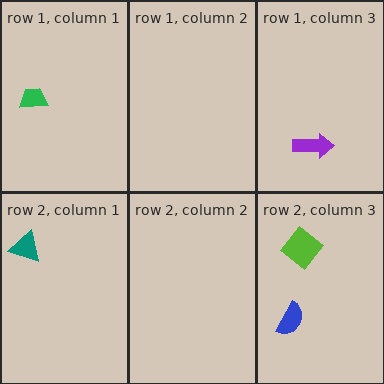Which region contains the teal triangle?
The row 2, column 1 region.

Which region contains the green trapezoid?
The row 1, column 1 region.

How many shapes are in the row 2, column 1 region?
1.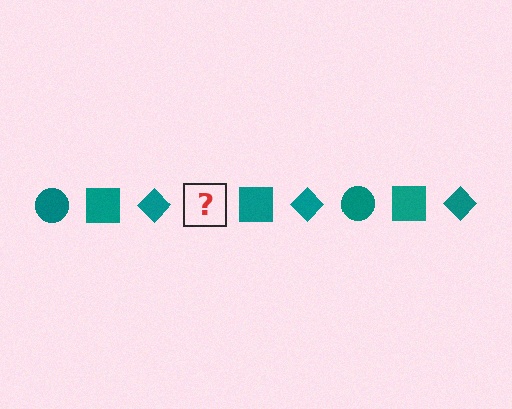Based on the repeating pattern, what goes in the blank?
The blank should be a teal circle.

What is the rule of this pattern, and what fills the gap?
The rule is that the pattern cycles through circle, square, diamond shapes in teal. The gap should be filled with a teal circle.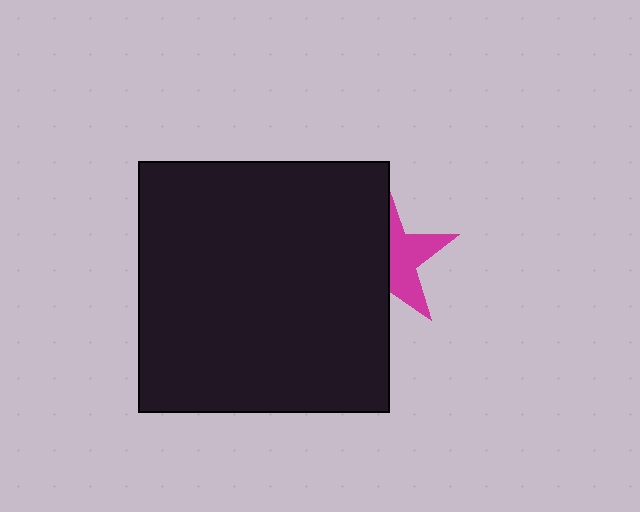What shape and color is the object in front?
The object in front is a black square.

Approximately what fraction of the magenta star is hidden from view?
Roughly 55% of the magenta star is hidden behind the black square.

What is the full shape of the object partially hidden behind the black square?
The partially hidden object is a magenta star.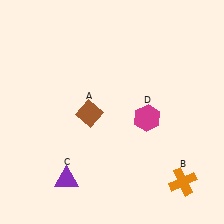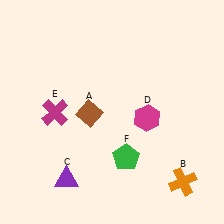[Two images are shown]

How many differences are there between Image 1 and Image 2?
There are 2 differences between the two images.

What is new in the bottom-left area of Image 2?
A magenta cross (E) was added in the bottom-left area of Image 2.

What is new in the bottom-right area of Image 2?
A green pentagon (F) was added in the bottom-right area of Image 2.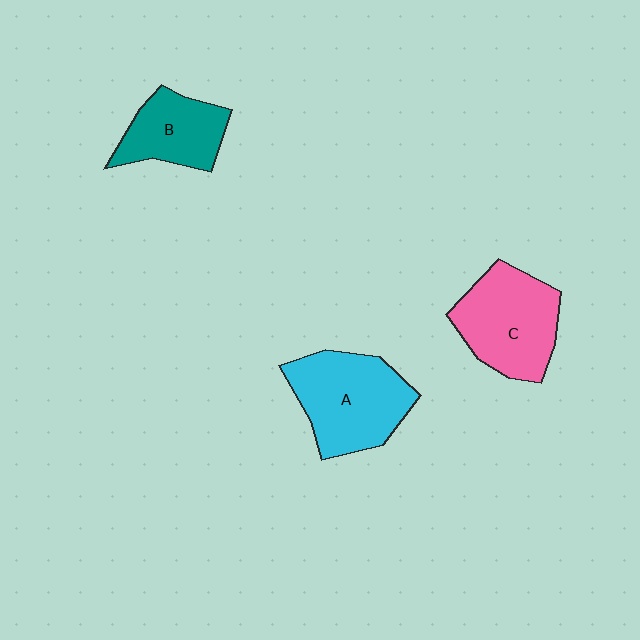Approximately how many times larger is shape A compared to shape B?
Approximately 1.5 times.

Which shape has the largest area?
Shape A (cyan).